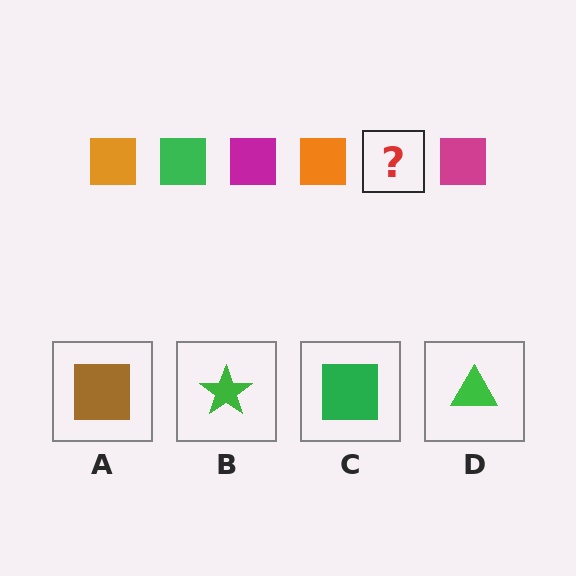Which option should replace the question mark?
Option C.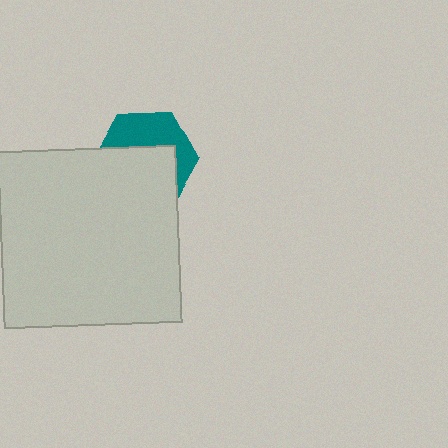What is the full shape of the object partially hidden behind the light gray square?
The partially hidden object is a teal hexagon.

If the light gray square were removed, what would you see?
You would see the complete teal hexagon.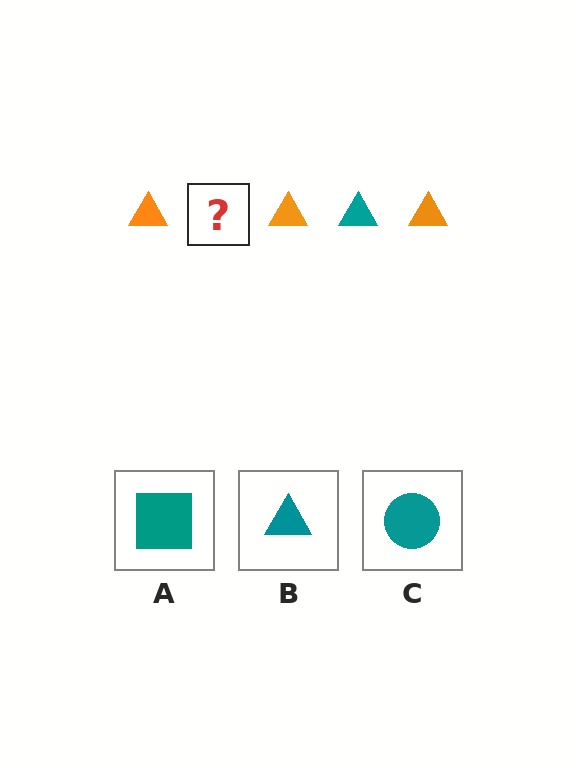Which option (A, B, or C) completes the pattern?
B.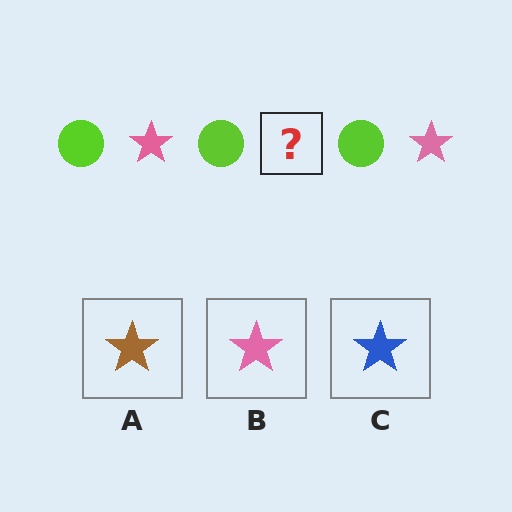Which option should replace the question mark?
Option B.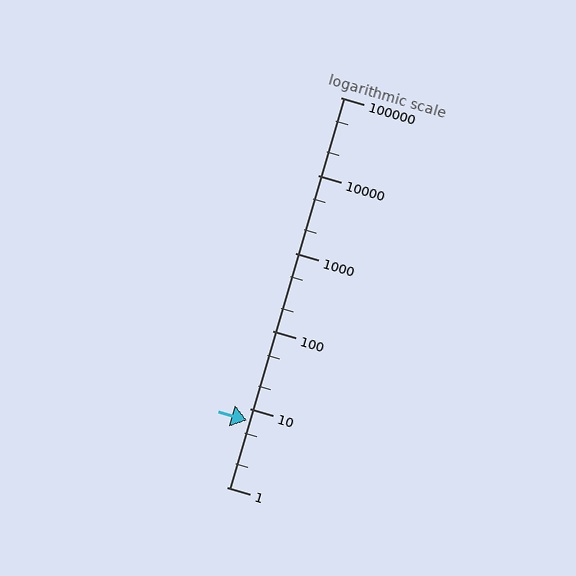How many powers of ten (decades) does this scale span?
The scale spans 5 decades, from 1 to 100000.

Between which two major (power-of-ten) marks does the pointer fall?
The pointer is between 1 and 10.